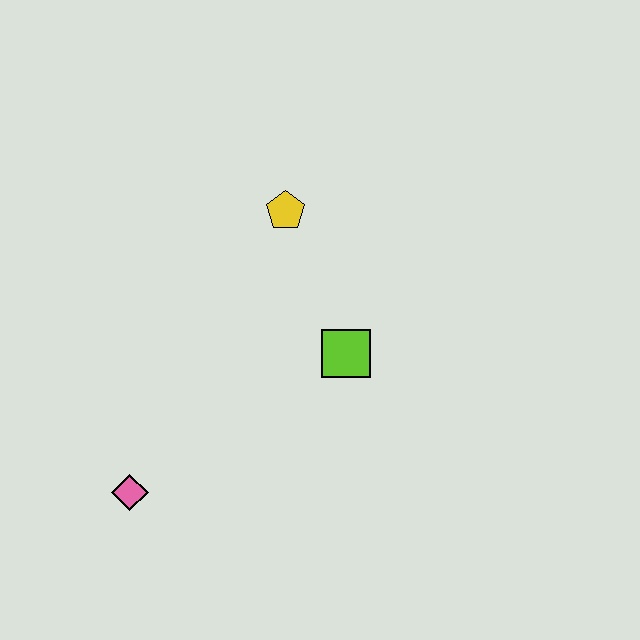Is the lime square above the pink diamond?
Yes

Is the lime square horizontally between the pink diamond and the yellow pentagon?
No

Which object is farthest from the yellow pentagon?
The pink diamond is farthest from the yellow pentagon.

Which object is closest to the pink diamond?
The lime square is closest to the pink diamond.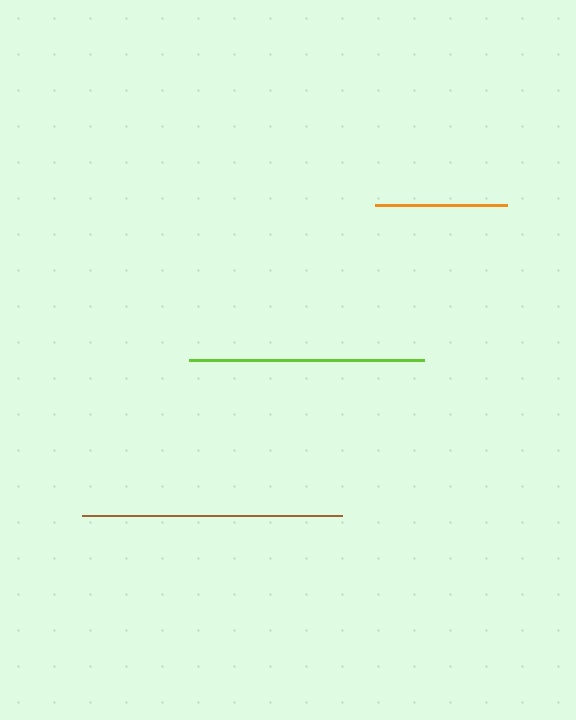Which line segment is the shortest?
The orange line is the shortest at approximately 131 pixels.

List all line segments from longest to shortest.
From longest to shortest: brown, lime, orange.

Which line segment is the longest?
The brown line is the longest at approximately 260 pixels.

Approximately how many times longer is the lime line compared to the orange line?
The lime line is approximately 1.8 times the length of the orange line.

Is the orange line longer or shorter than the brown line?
The brown line is longer than the orange line.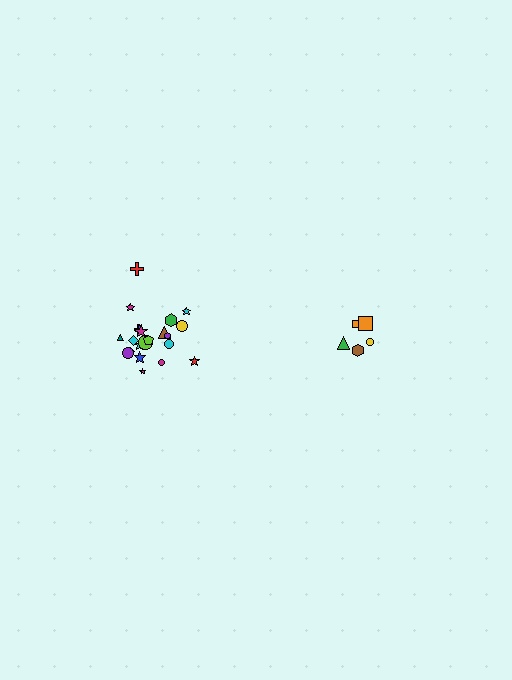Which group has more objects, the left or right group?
The left group.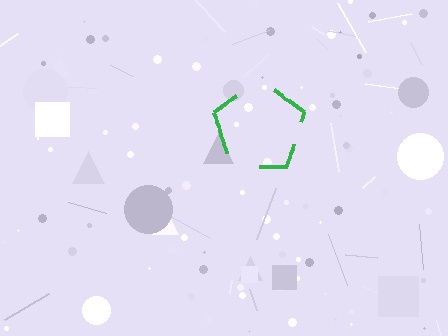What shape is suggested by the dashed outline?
The dashed outline suggests a pentagon.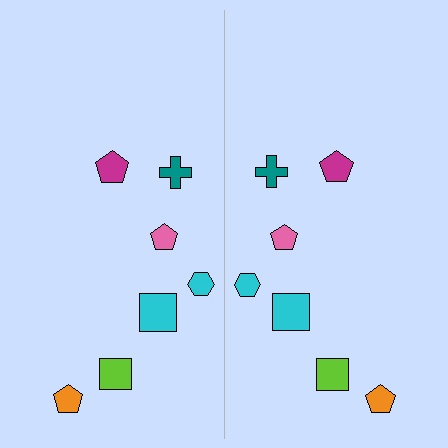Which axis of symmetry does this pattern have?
The pattern has a vertical axis of symmetry running through the center of the image.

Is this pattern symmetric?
Yes, this pattern has bilateral (reflection) symmetry.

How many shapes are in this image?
There are 14 shapes in this image.